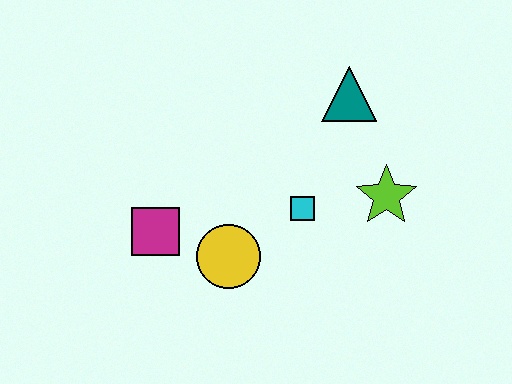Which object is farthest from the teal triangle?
The magenta square is farthest from the teal triangle.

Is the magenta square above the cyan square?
No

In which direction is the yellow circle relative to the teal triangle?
The yellow circle is below the teal triangle.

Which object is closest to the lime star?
The cyan square is closest to the lime star.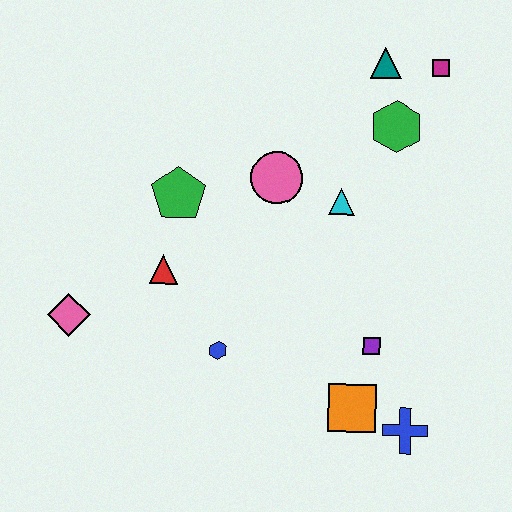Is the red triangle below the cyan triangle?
Yes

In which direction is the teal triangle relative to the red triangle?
The teal triangle is to the right of the red triangle.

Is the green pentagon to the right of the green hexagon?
No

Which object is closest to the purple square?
The orange square is closest to the purple square.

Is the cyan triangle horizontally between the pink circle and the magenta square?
Yes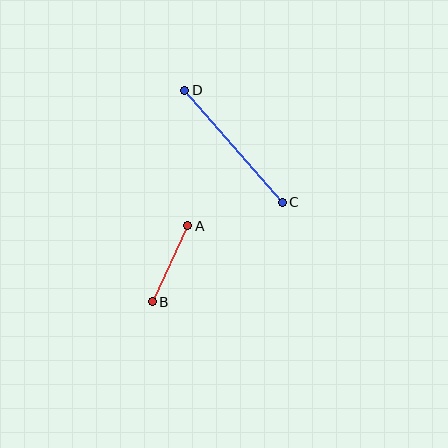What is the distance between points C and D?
The distance is approximately 148 pixels.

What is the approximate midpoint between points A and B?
The midpoint is at approximately (170, 264) pixels.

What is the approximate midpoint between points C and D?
The midpoint is at approximately (233, 146) pixels.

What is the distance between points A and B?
The distance is approximately 84 pixels.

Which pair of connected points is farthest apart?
Points C and D are farthest apart.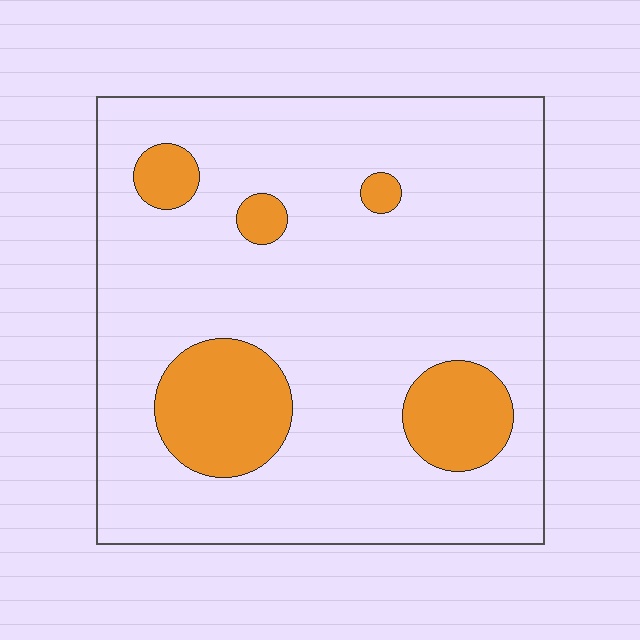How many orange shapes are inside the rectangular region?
5.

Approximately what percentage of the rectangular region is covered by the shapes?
Approximately 15%.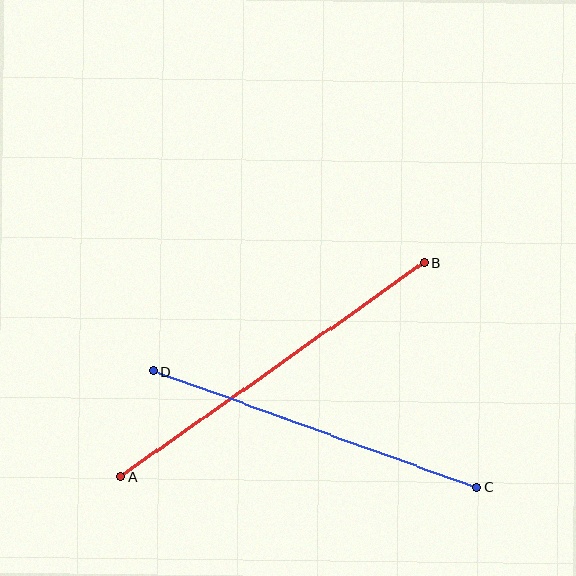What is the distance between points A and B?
The distance is approximately 372 pixels.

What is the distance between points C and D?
The distance is approximately 344 pixels.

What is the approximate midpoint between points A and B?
The midpoint is at approximately (273, 370) pixels.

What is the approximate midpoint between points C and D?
The midpoint is at approximately (315, 429) pixels.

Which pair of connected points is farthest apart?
Points A and B are farthest apart.